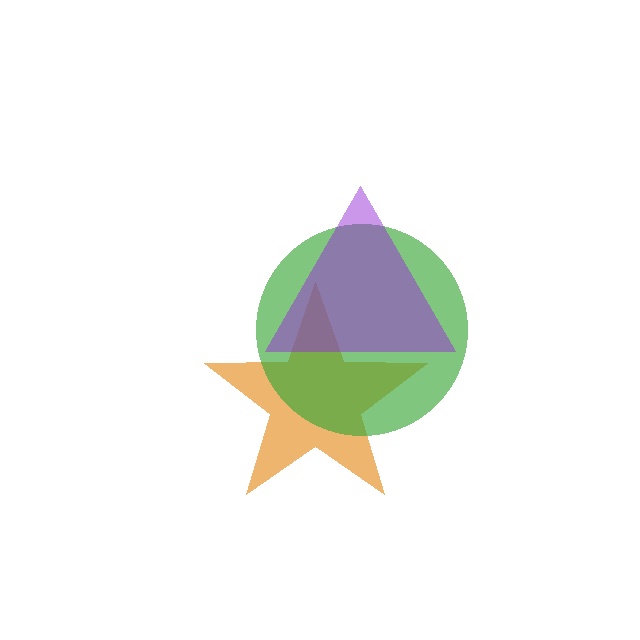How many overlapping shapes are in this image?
There are 3 overlapping shapes in the image.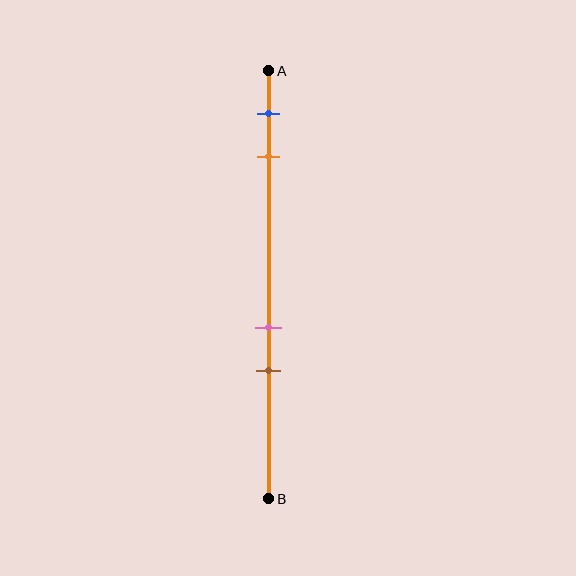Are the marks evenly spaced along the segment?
No, the marks are not evenly spaced.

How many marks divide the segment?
There are 4 marks dividing the segment.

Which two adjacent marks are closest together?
The pink and brown marks are the closest adjacent pair.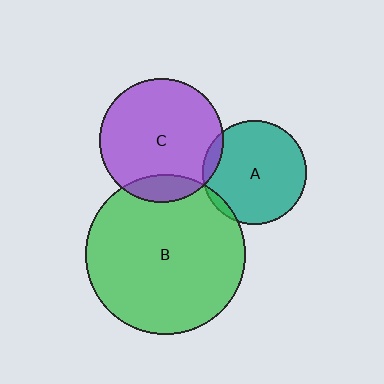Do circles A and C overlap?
Yes.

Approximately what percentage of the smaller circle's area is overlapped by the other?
Approximately 5%.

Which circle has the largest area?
Circle B (green).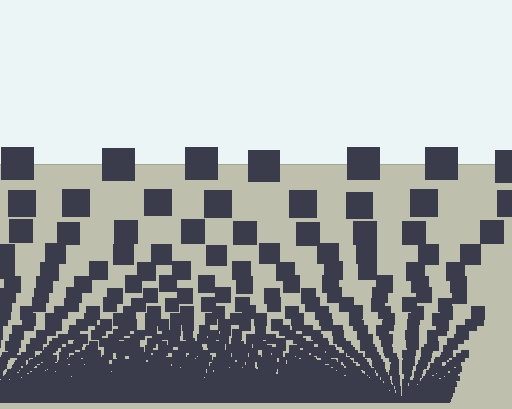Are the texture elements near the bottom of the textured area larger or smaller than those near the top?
Smaller. The gradient is inverted — elements near the bottom are smaller and denser.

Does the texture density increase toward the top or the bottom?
Density increases toward the bottom.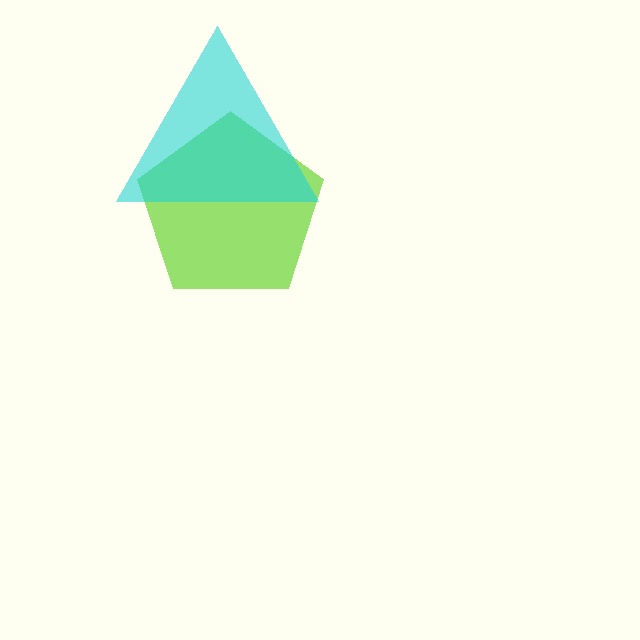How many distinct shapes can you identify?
There are 2 distinct shapes: a lime pentagon, a cyan triangle.